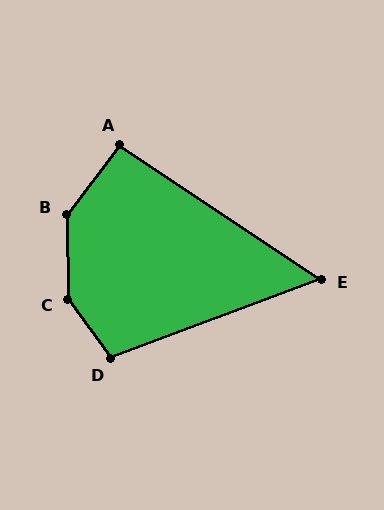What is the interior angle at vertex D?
Approximately 105 degrees (obtuse).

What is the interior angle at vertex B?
Approximately 142 degrees (obtuse).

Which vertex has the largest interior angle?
C, at approximately 145 degrees.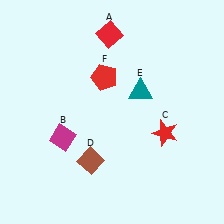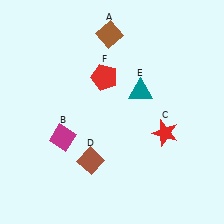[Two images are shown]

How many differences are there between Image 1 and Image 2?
There is 1 difference between the two images.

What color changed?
The diamond (A) changed from red in Image 1 to brown in Image 2.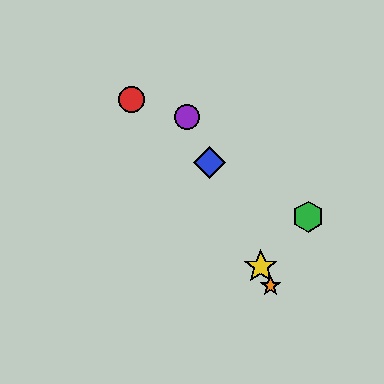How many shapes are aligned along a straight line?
4 shapes (the blue diamond, the yellow star, the purple circle, the orange star) are aligned along a straight line.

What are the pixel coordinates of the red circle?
The red circle is at (132, 100).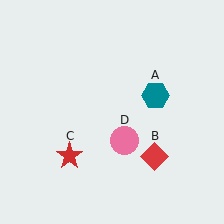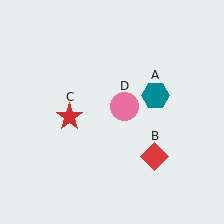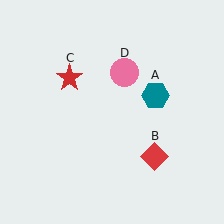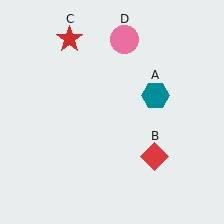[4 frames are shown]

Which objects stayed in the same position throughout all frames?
Teal hexagon (object A) and red diamond (object B) remained stationary.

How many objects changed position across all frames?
2 objects changed position: red star (object C), pink circle (object D).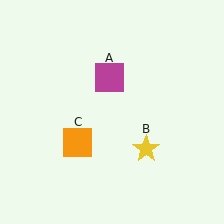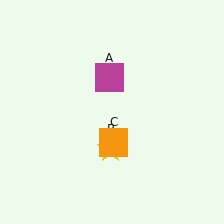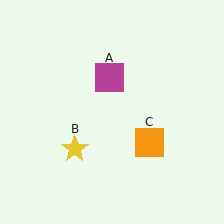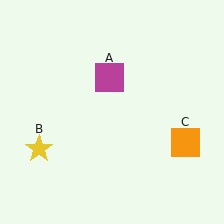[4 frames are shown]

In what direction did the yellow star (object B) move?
The yellow star (object B) moved left.